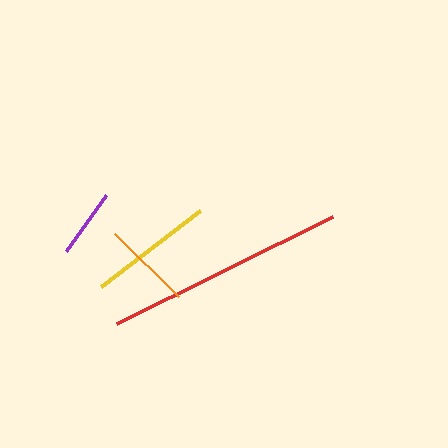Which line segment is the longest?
The red line is the longest at approximately 242 pixels.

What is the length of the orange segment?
The orange segment is approximately 91 pixels long.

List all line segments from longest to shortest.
From longest to shortest: red, yellow, orange, purple.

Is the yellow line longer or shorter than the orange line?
The yellow line is longer than the orange line.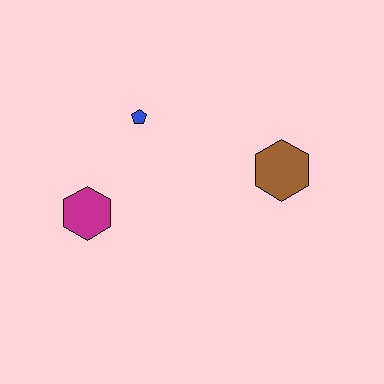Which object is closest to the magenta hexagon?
The blue pentagon is closest to the magenta hexagon.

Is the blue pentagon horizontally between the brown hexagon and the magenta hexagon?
Yes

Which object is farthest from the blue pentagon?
The brown hexagon is farthest from the blue pentagon.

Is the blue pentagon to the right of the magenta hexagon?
Yes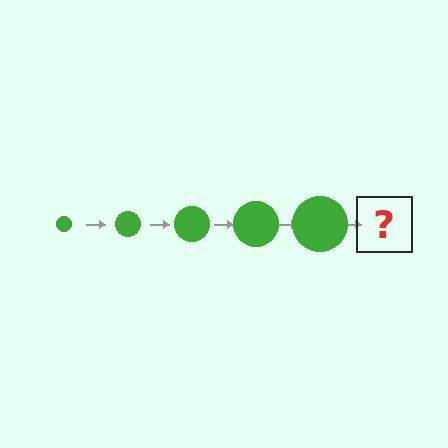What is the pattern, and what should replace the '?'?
The pattern is that the circle gets progressively larger each step. The '?' should be a green circle, larger than the previous one.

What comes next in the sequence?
The next element should be a green circle, larger than the previous one.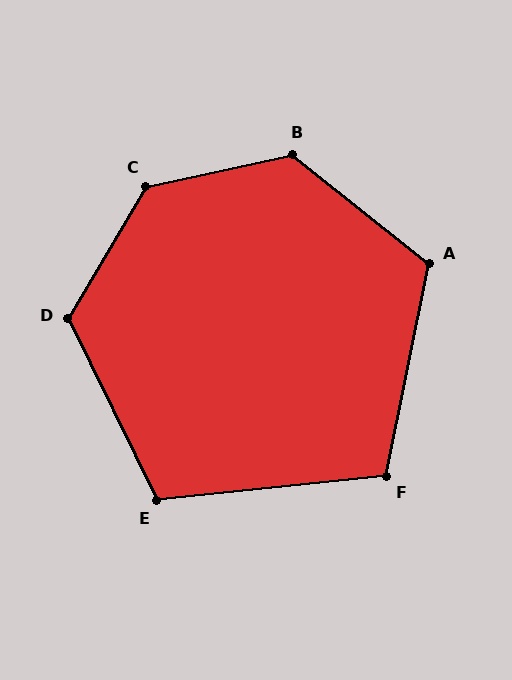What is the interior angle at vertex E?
Approximately 110 degrees (obtuse).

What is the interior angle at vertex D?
Approximately 124 degrees (obtuse).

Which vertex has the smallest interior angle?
F, at approximately 107 degrees.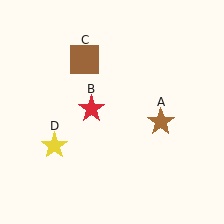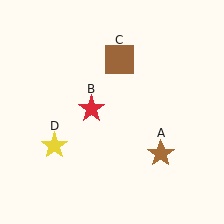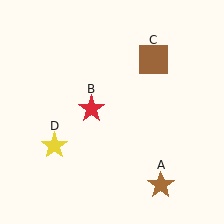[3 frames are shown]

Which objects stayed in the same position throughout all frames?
Red star (object B) and yellow star (object D) remained stationary.